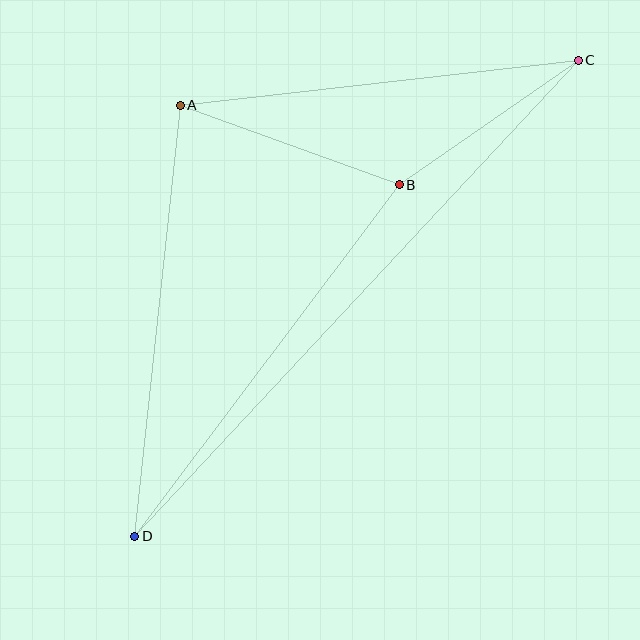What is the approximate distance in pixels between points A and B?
The distance between A and B is approximately 233 pixels.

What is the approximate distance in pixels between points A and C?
The distance between A and C is approximately 400 pixels.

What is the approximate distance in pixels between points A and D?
The distance between A and D is approximately 434 pixels.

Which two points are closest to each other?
Points B and C are closest to each other.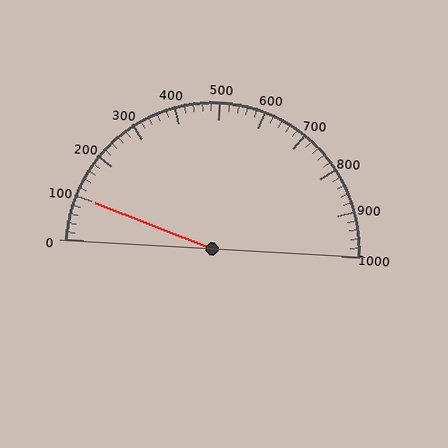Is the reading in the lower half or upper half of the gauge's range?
The reading is in the lower half of the range (0 to 1000).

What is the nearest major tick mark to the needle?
The nearest major tick mark is 100.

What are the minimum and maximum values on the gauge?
The gauge ranges from 0 to 1000.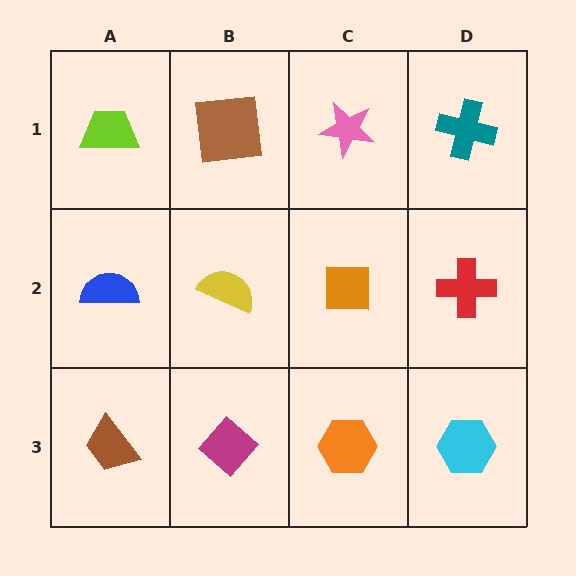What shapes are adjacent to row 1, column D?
A red cross (row 2, column D), a pink star (row 1, column C).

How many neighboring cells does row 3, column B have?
3.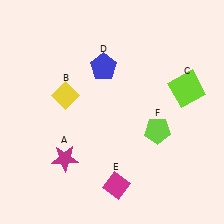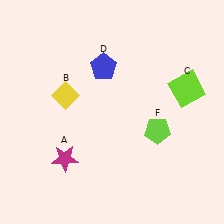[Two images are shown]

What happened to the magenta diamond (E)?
The magenta diamond (E) was removed in Image 2. It was in the bottom-right area of Image 1.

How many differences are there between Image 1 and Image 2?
There is 1 difference between the two images.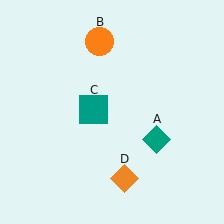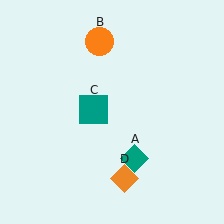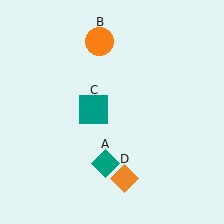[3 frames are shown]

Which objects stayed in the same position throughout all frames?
Orange circle (object B) and teal square (object C) and orange diamond (object D) remained stationary.